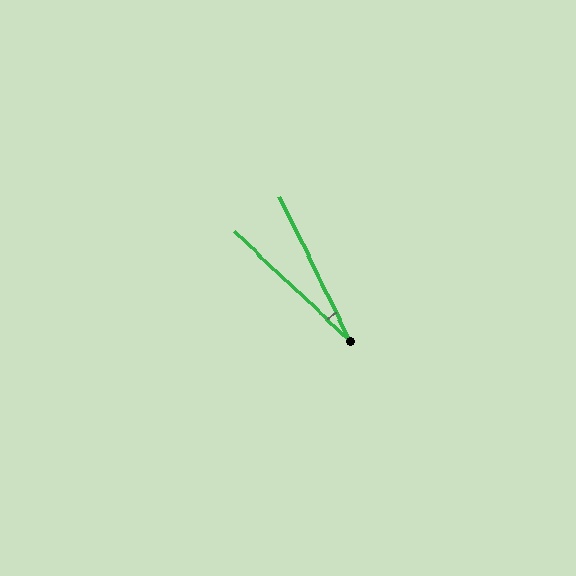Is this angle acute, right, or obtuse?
It is acute.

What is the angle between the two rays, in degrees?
Approximately 20 degrees.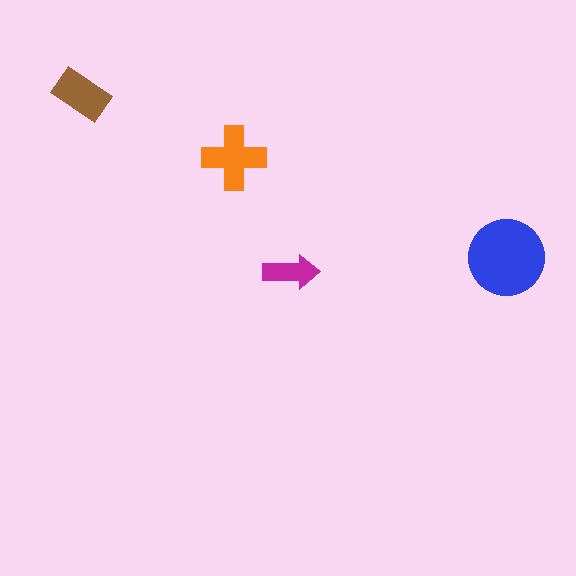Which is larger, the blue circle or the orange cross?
The blue circle.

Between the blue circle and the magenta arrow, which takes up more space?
The blue circle.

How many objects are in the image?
There are 4 objects in the image.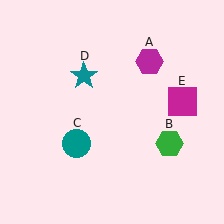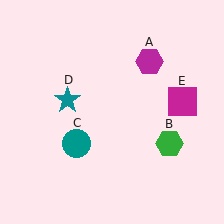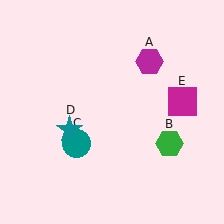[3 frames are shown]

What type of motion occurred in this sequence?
The teal star (object D) rotated counterclockwise around the center of the scene.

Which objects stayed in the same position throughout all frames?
Magenta hexagon (object A) and green hexagon (object B) and teal circle (object C) and magenta square (object E) remained stationary.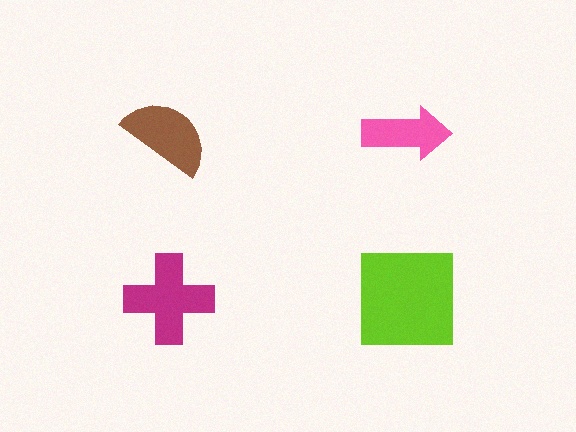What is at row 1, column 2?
A pink arrow.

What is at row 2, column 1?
A magenta cross.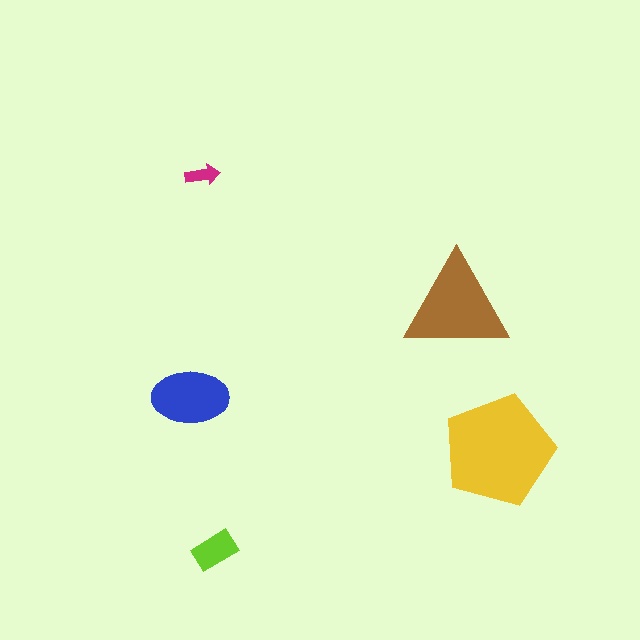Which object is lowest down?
The lime rectangle is bottommost.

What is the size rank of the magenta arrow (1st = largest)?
5th.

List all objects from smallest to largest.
The magenta arrow, the lime rectangle, the blue ellipse, the brown triangle, the yellow pentagon.